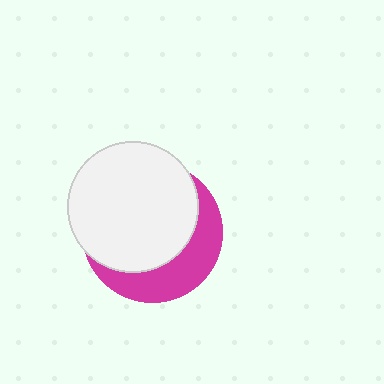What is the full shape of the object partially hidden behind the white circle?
The partially hidden object is a magenta circle.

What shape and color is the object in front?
The object in front is a white circle.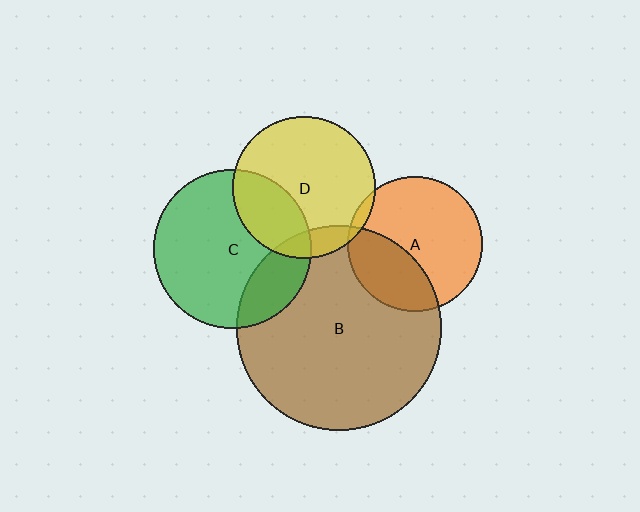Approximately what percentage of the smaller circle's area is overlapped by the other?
Approximately 35%.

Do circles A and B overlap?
Yes.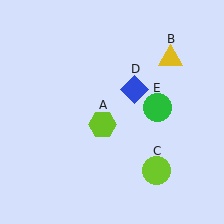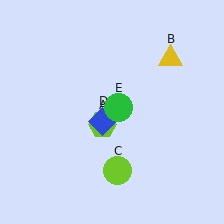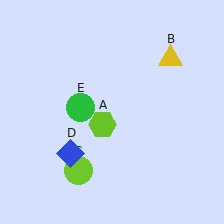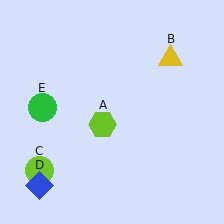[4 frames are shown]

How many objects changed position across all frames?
3 objects changed position: lime circle (object C), blue diamond (object D), green circle (object E).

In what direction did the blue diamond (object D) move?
The blue diamond (object D) moved down and to the left.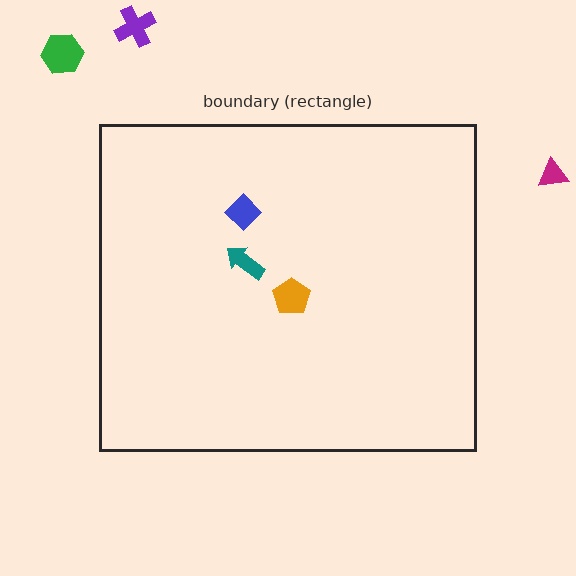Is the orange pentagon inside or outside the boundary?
Inside.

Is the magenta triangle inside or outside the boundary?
Outside.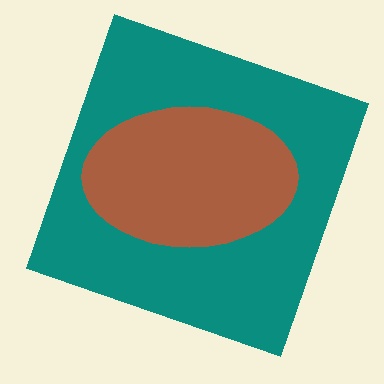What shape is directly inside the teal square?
The brown ellipse.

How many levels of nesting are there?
2.